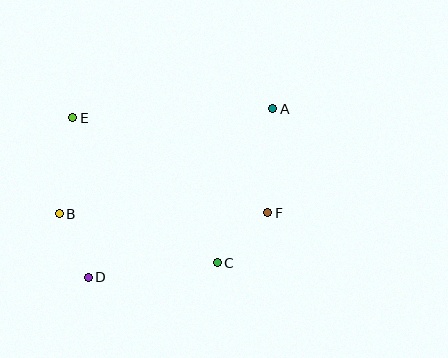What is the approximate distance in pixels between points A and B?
The distance between A and B is approximately 238 pixels.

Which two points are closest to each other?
Points B and D are closest to each other.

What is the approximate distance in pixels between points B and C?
The distance between B and C is approximately 165 pixels.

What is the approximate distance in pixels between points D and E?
The distance between D and E is approximately 160 pixels.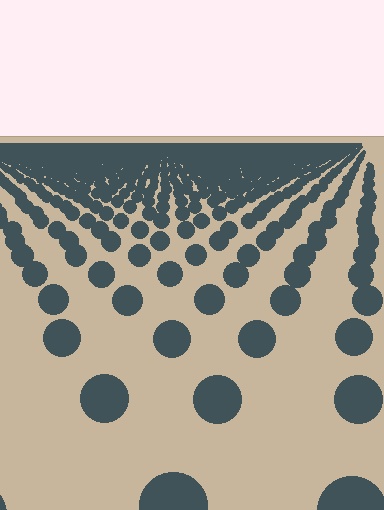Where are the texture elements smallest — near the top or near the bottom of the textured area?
Near the top.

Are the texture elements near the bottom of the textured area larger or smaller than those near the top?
Larger. Near the bottom, elements are closer to the viewer and appear at a bigger on-screen size.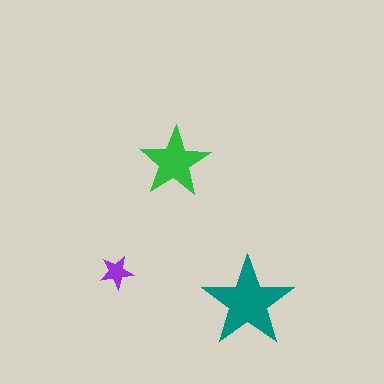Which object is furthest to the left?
The purple star is leftmost.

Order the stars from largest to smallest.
the teal one, the green one, the purple one.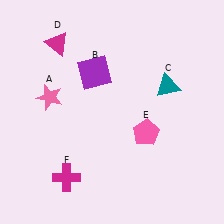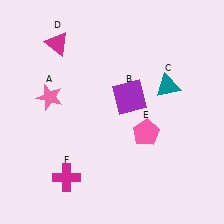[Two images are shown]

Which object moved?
The purple square (B) moved right.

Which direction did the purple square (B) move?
The purple square (B) moved right.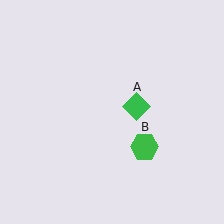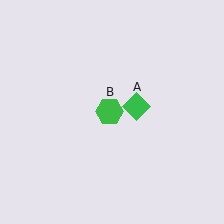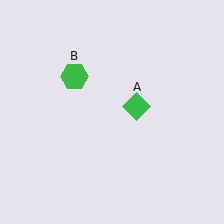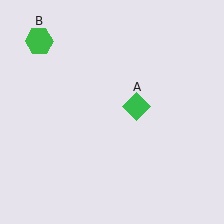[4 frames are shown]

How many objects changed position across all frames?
1 object changed position: green hexagon (object B).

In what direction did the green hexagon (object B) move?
The green hexagon (object B) moved up and to the left.